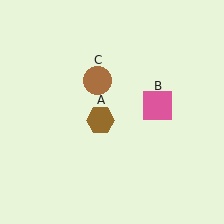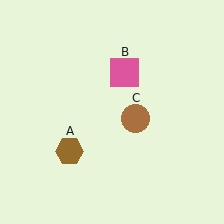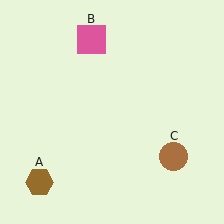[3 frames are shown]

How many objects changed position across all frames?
3 objects changed position: brown hexagon (object A), pink square (object B), brown circle (object C).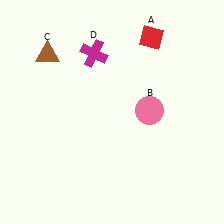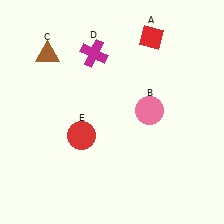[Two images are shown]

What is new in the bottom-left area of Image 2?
A red circle (E) was added in the bottom-left area of Image 2.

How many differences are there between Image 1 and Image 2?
There is 1 difference between the two images.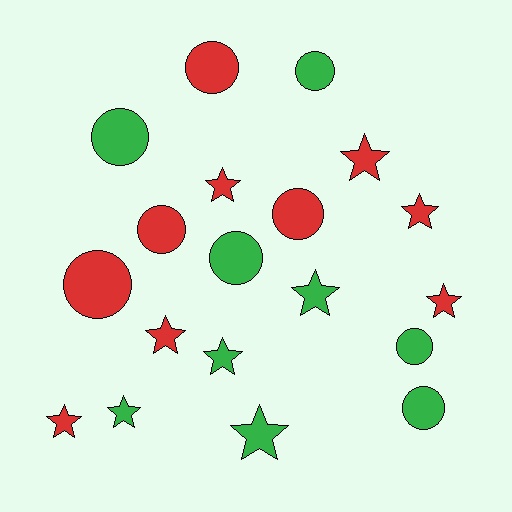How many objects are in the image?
There are 19 objects.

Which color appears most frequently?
Red, with 10 objects.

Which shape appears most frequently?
Star, with 10 objects.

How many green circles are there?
There are 5 green circles.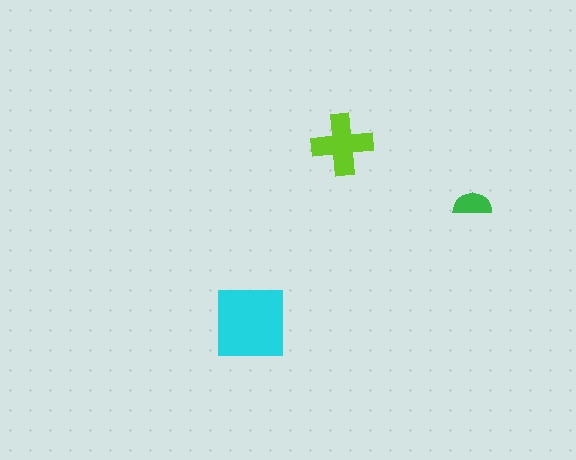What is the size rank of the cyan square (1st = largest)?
1st.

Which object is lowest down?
The cyan square is bottommost.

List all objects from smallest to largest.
The green semicircle, the lime cross, the cyan square.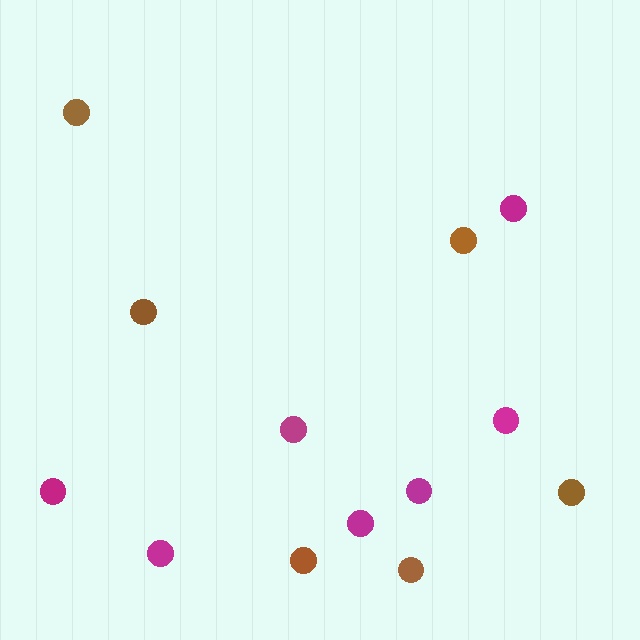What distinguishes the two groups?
There are 2 groups: one group of magenta circles (7) and one group of brown circles (6).